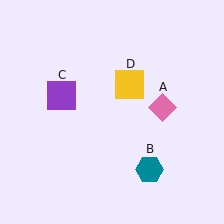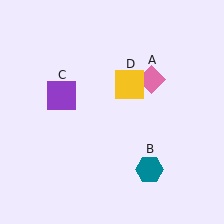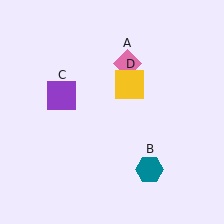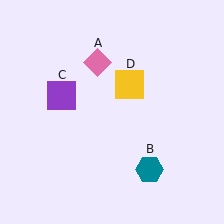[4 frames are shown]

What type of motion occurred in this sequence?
The pink diamond (object A) rotated counterclockwise around the center of the scene.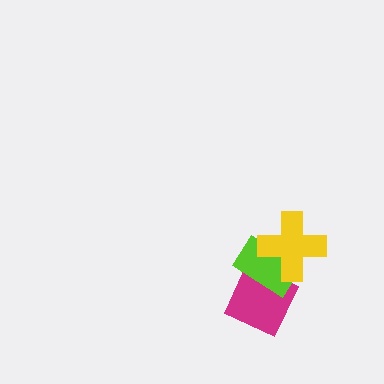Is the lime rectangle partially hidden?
Yes, it is partially covered by another shape.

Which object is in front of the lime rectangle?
The yellow cross is in front of the lime rectangle.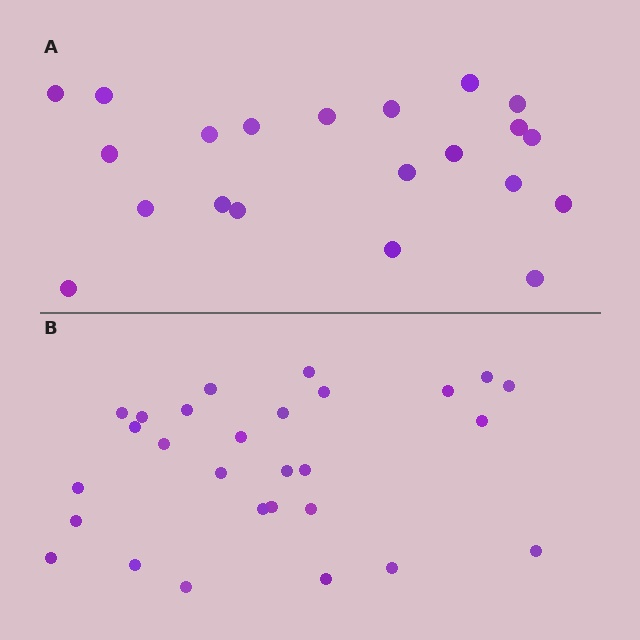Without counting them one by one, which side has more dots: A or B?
Region B (the bottom region) has more dots.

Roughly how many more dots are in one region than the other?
Region B has roughly 8 or so more dots than region A.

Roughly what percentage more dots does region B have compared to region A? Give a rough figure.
About 35% more.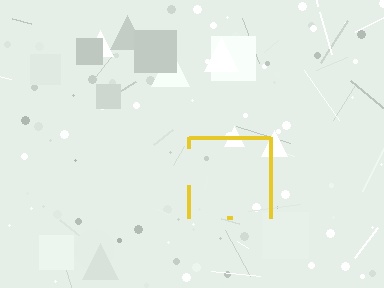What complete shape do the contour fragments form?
The contour fragments form a square.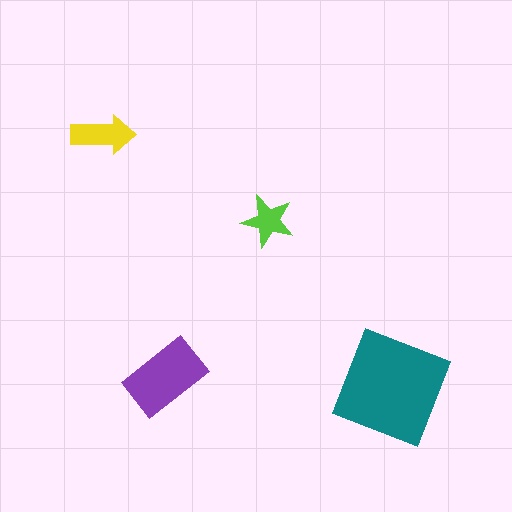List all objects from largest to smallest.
The teal diamond, the purple rectangle, the yellow arrow, the lime star.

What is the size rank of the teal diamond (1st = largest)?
1st.